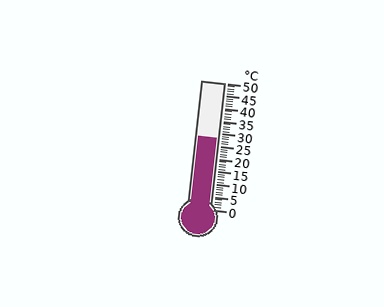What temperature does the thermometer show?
The thermometer shows approximately 28°C.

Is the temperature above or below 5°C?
The temperature is above 5°C.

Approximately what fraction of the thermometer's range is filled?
The thermometer is filled to approximately 55% of its range.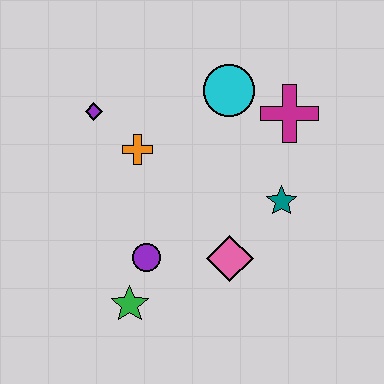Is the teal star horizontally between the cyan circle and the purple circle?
No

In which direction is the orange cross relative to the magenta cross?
The orange cross is to the left of the magenta cross.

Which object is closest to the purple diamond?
The orange cross is closest to the purple diamond.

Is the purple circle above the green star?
Yes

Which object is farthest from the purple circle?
The magenta cross is farthest from the purple circle.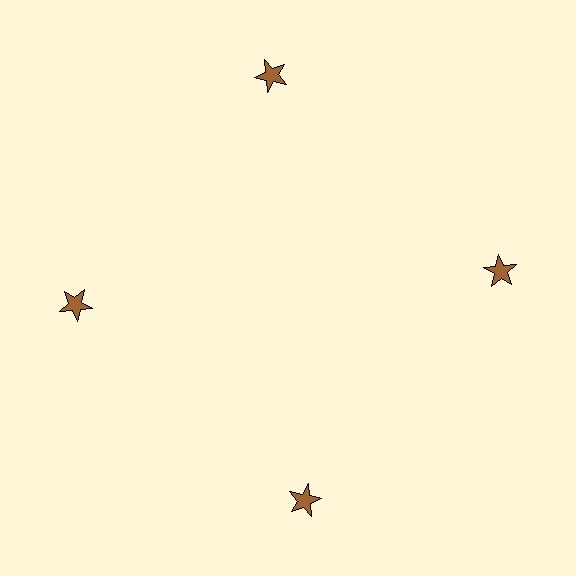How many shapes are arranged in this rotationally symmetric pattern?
There are 4 shapes, arranged in 4 groups of 1.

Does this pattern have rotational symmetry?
Yes, this pattern has 4-fold rotational symmetry. It looks the same after rotating 90 degrees around the center.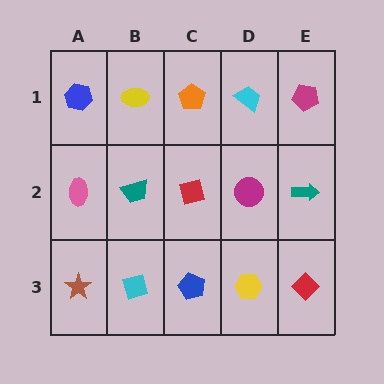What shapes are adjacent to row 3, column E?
A teal arrow (row 2, column E), a yellow hexagon (row 3, column D).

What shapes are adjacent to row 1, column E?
A teal arrow (row 2, column E), a cyan trapezoid (row 1, column D).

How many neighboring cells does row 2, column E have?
3.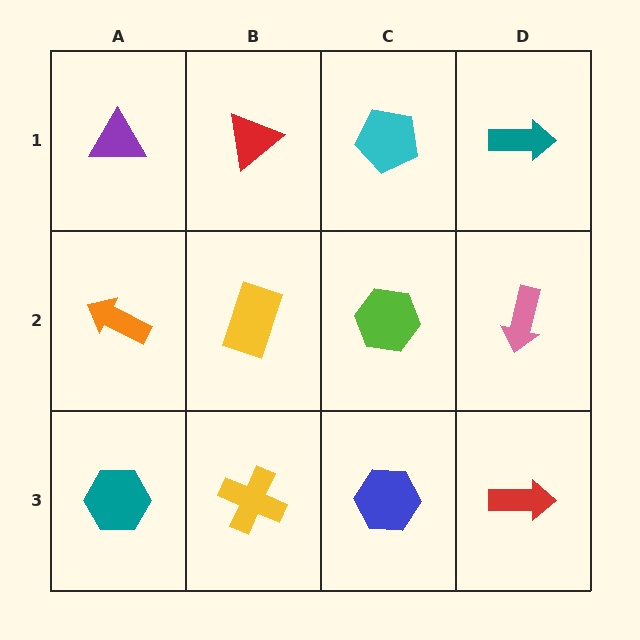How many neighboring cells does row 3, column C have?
3.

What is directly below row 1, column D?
A pink arrow.